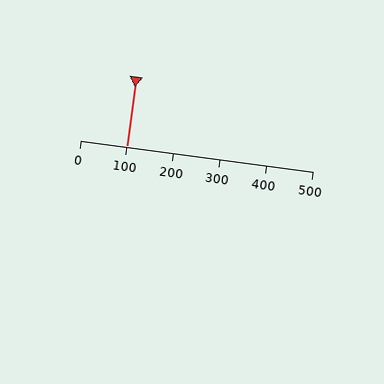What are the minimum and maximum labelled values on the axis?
The axis runs from 0 to 500.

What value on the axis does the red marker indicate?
The marker indicates approximately 100.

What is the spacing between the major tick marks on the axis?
The major ticks are spaced 100 apart.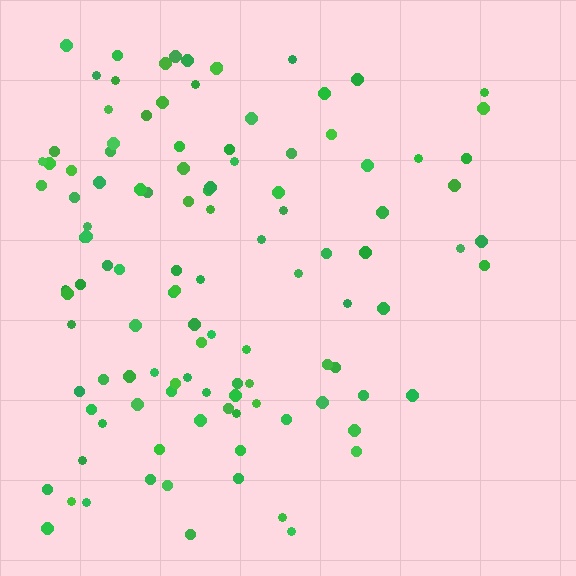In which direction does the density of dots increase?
From right to left, with the left side densest.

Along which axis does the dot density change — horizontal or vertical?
Horizontal.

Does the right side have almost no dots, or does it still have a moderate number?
Still a moderate number, just noticeably fewer than the left.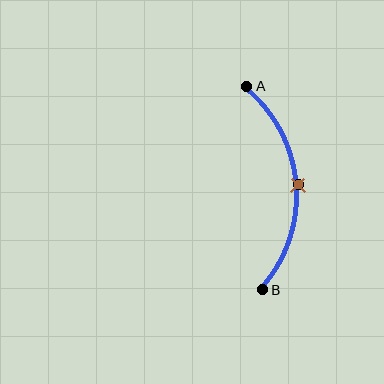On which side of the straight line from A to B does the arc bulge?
The arc bulges to the right of the straight line connecting A and B.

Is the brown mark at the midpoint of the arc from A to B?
Yes. The brown mark lies on the arc at equal arc-length from both A and B — it is the arc midpoint.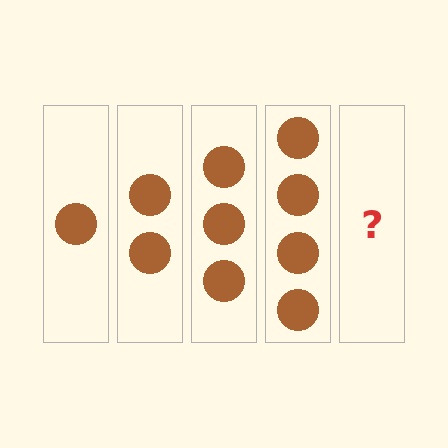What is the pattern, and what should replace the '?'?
The pattern is that each step adds one more circle. The '?' should be 5 circles.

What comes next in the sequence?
The next element should be 5 circles.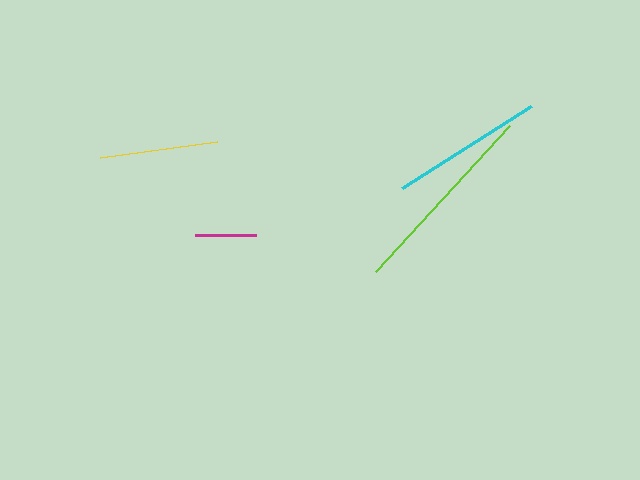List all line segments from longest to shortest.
From longest to shortest: lime, cyan, yellow, magenta.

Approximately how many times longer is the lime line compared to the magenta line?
The lime line is approximately 3.2 times the length of the magenta line.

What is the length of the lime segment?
The lime segment is approximately 198 pixels long.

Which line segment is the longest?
The lime line is the longest at approximately 198 pixels.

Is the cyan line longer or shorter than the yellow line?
The cyan line is longer than the yellow line.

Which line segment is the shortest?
The magenta line is the shortest at approximately 61 pixels.